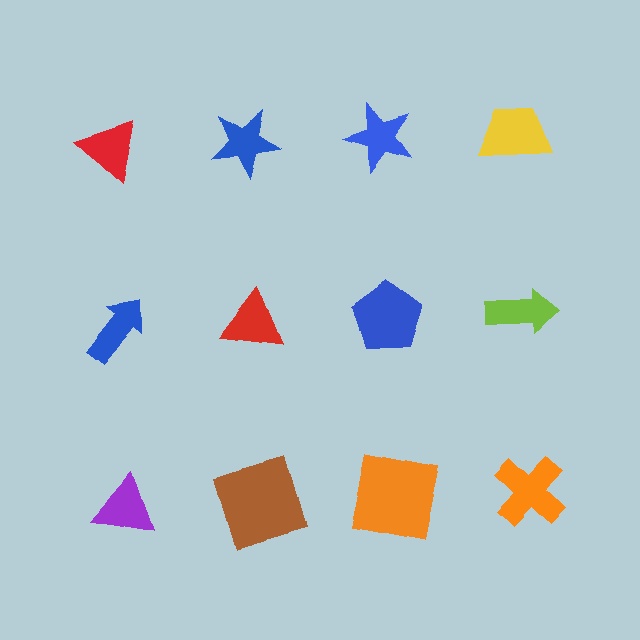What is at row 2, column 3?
A blue pentagon.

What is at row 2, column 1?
A blue arrow.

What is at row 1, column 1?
A red triangle.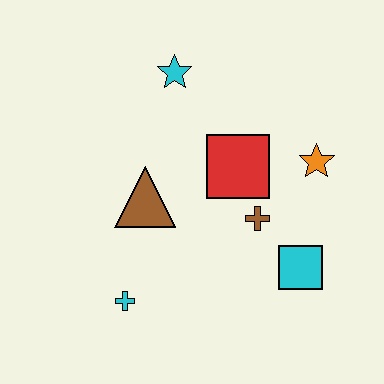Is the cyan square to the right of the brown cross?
Yes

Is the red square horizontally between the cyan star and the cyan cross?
No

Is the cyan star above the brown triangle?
Yes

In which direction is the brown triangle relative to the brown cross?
The brown triangle is to the left of the brown cross.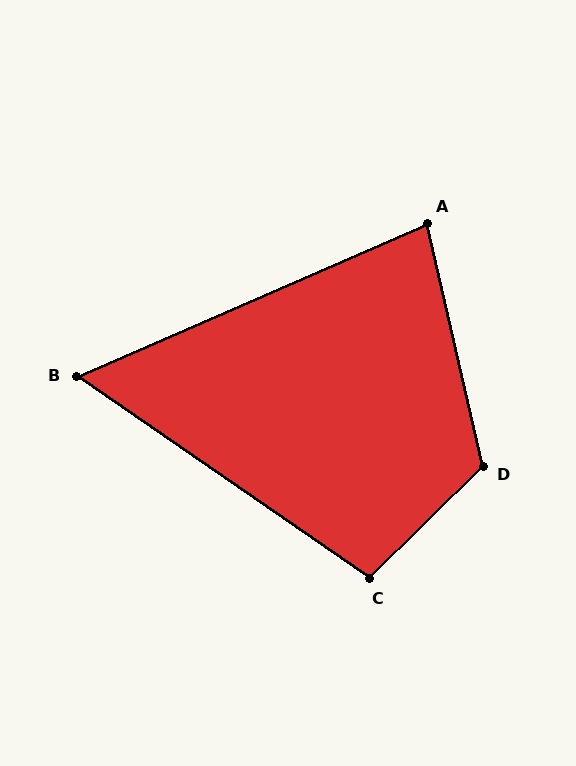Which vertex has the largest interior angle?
D, at approximately 122 degrees.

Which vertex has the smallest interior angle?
B, at approximately 58 degrees.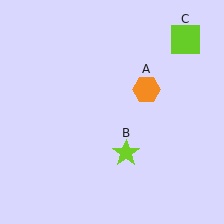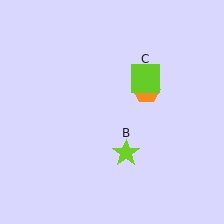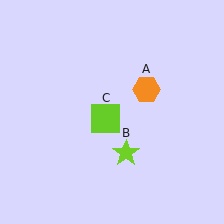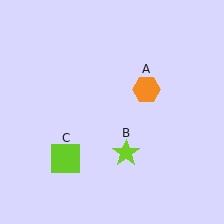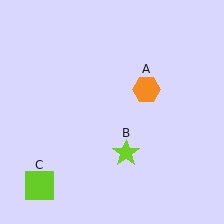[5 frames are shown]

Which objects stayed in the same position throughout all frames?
Orange hexagon (object A) and lime star (object B) remained stationary.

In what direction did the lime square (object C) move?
The lime square (object C) moved down and to the left.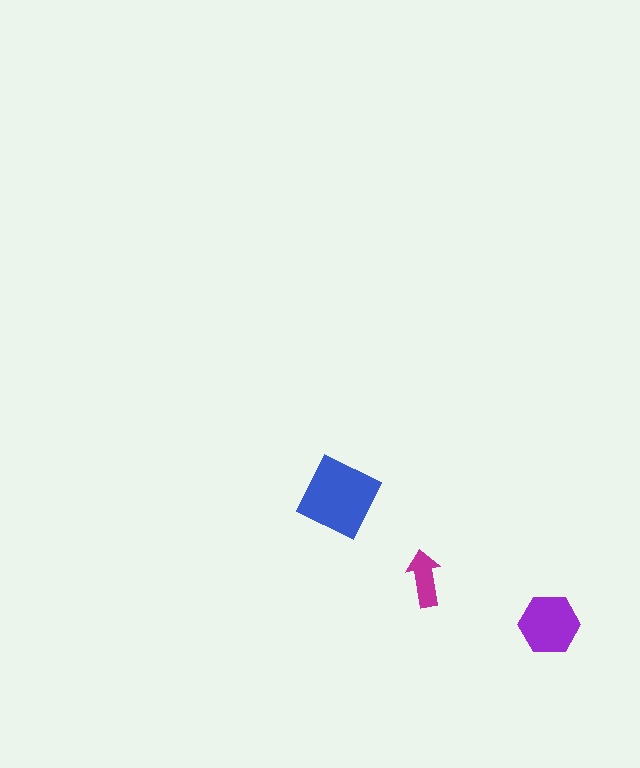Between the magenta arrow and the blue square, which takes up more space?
The blue square.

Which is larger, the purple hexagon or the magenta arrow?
The purple hexagon.